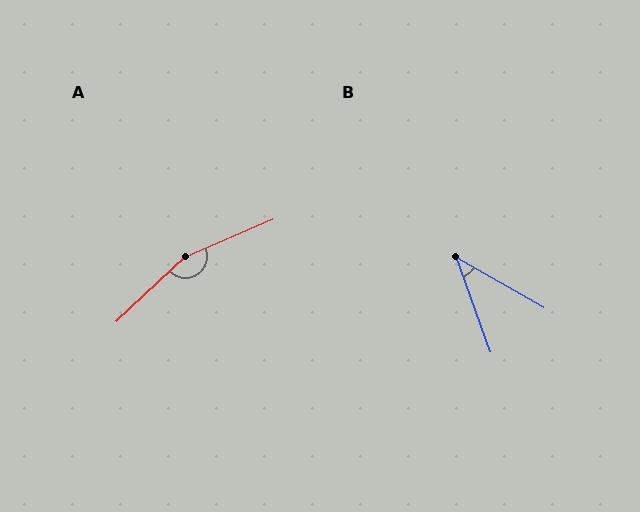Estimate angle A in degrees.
Approximately 160 degrees.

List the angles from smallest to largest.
B (40°), A (160°).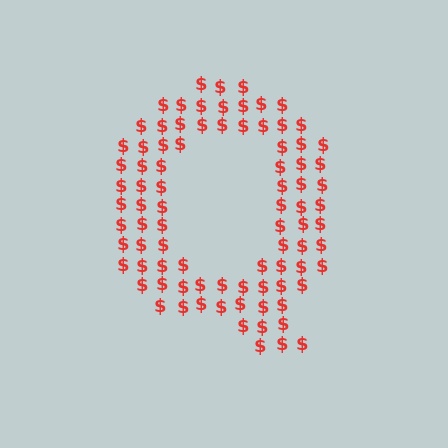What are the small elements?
The small elements are dollar signs.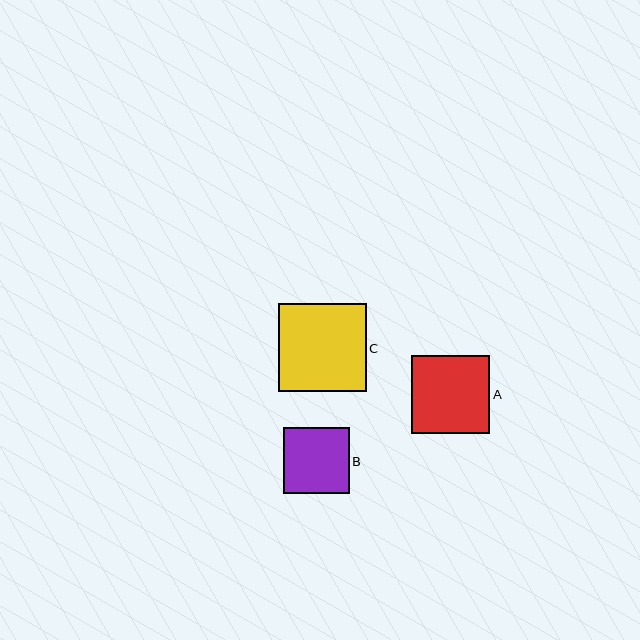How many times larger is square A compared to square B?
Square A is approximately 1.2 times the size of square B.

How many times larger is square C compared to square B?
Square C is approximately 1.3 times the size of square B.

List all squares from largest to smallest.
From largest to smallest: C, A, B.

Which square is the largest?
Square C is the largest with a size of approximately 88 pixels.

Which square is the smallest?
Square B is the smallest with a size of approximately 66 pixels.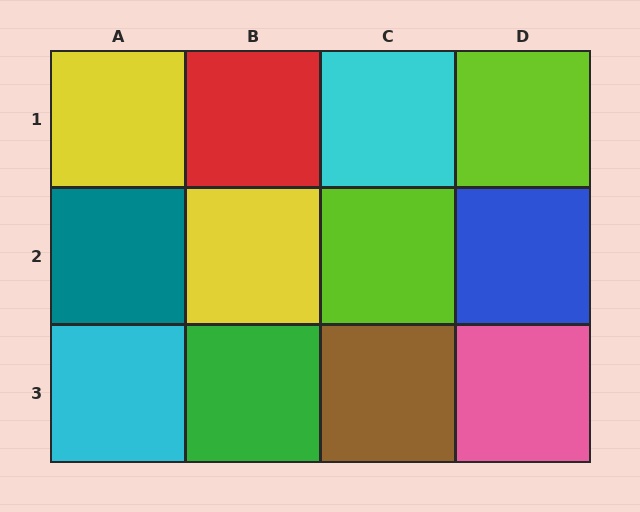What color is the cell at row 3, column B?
Green.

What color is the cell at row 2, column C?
Lime.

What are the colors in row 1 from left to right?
Yellow, red, cyan, lime.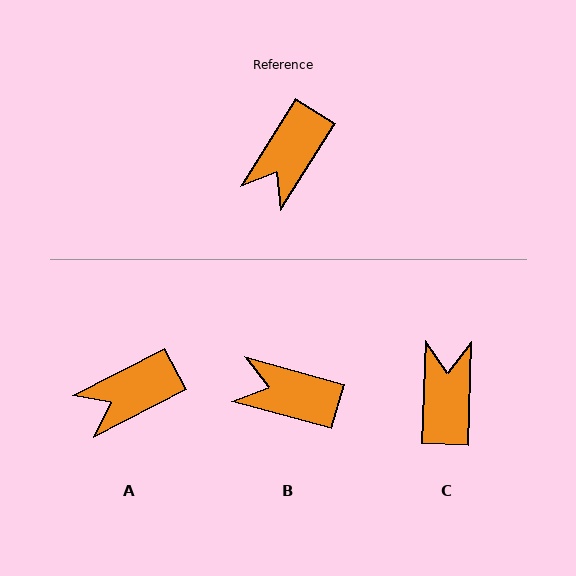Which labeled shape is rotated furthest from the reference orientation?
C, about 150 degrees away.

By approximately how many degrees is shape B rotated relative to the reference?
Approximately 73 degrees clockwise.